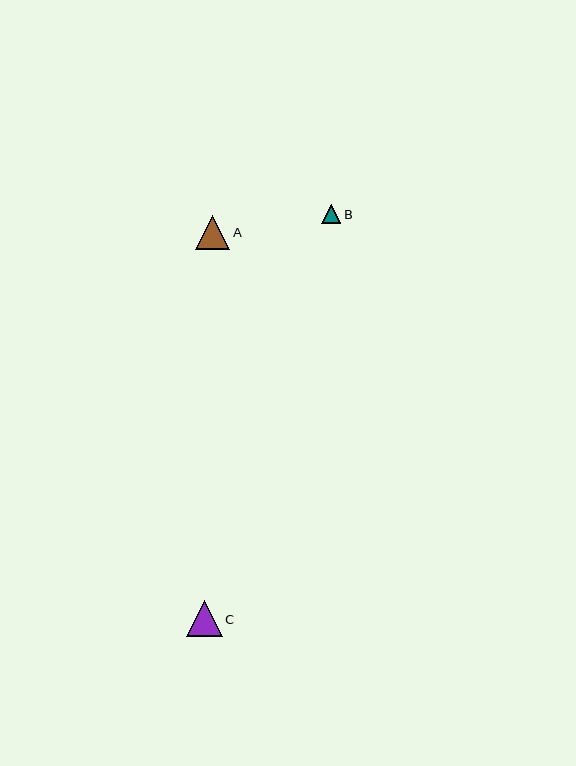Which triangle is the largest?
Triangle C is the largest with a size of approximately 36 pixels.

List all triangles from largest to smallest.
From largest to smallest: C, A, B.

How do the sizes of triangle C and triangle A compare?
Triangle C and triangle A are approximately the same size.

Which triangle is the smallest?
Triangle B is the smallest with a size of approximately 20 pixels.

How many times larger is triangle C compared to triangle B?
Triangle C is approximately 1.8 times the size of triangle B.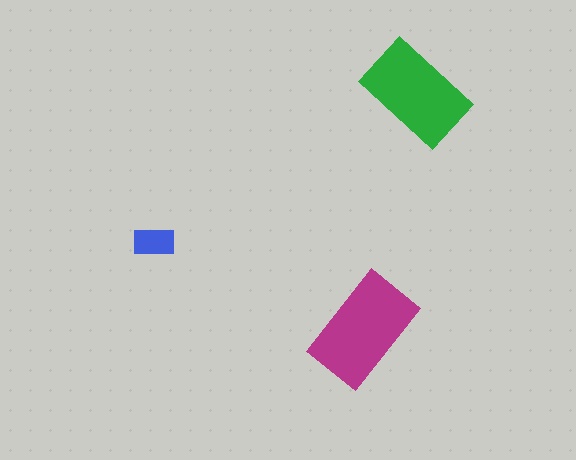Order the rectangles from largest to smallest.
the magenta one, the green one, the blue one.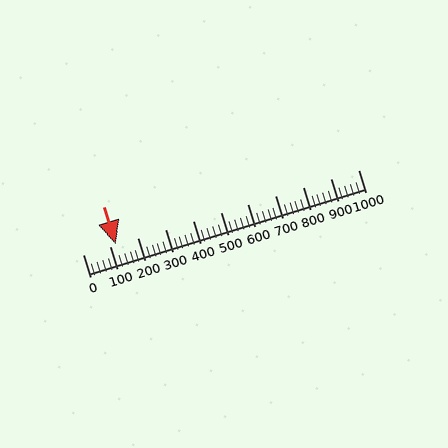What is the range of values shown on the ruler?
The ruler shows values from 0 to 1000.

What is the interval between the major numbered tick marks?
The major tick marks are spaced 100 units apart.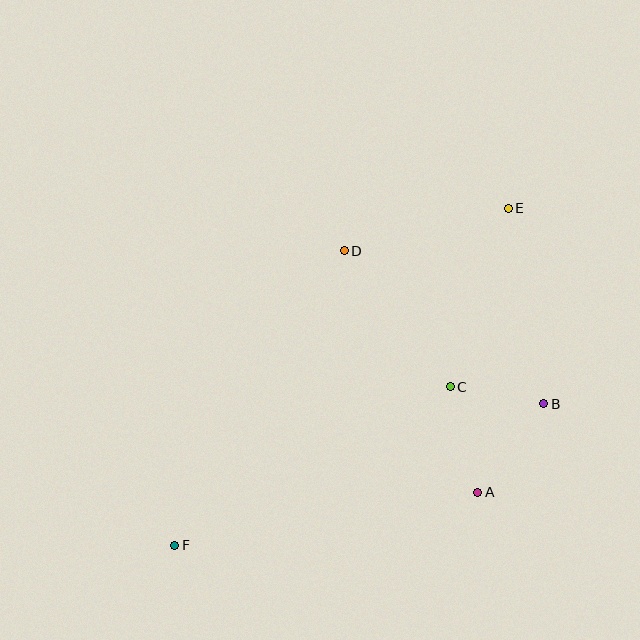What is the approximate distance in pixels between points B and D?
The distance between B and D is approximately 251 pixels.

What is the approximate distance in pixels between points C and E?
The distance between C and E is approximately 188 pixels.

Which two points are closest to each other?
Points B and C are closest to each other.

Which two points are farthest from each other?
Points E and F are farthest from each other.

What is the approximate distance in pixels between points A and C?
The distance between A and C is approximately 109 pixels.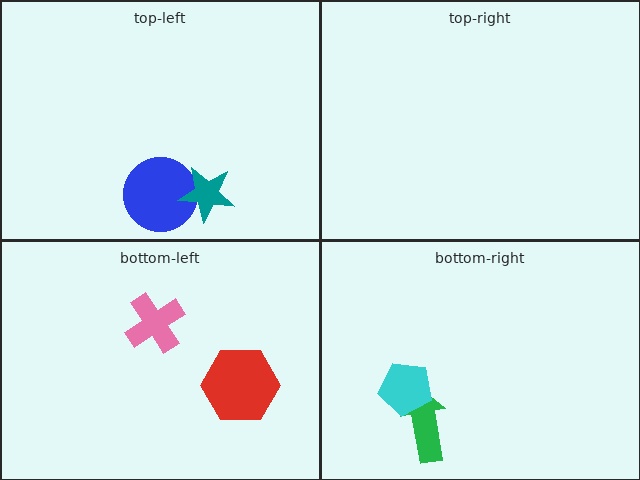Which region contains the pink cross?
The bottom-left region.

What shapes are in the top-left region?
The blue circle, the teal star.